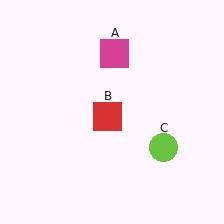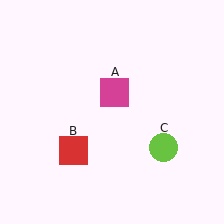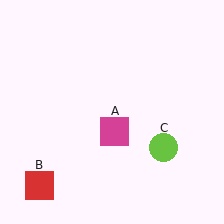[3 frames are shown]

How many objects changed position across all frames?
2 objects changed position: magenta square (object A), red square (object B).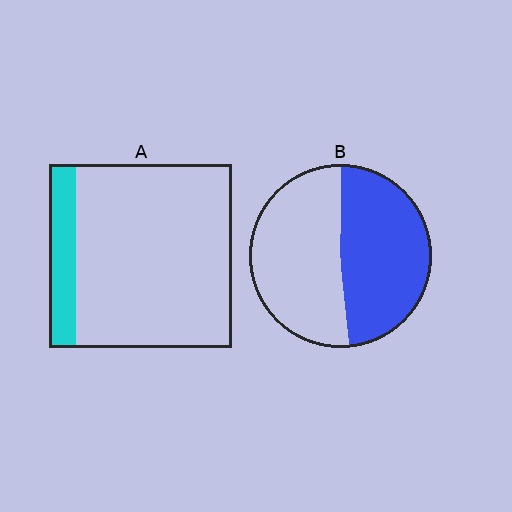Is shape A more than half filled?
No.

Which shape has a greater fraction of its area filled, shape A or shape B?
Shape B.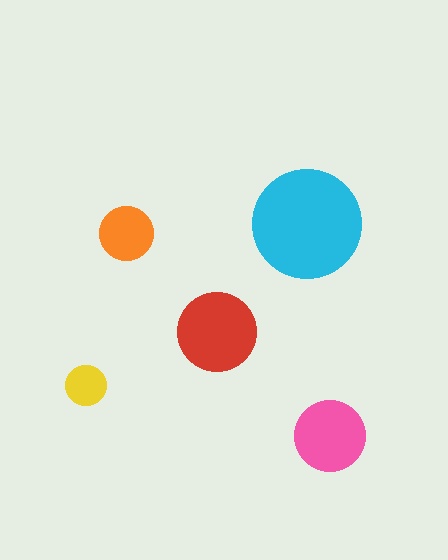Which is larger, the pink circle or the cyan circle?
The cyan one.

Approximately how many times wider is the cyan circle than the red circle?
About 1.5 times wider.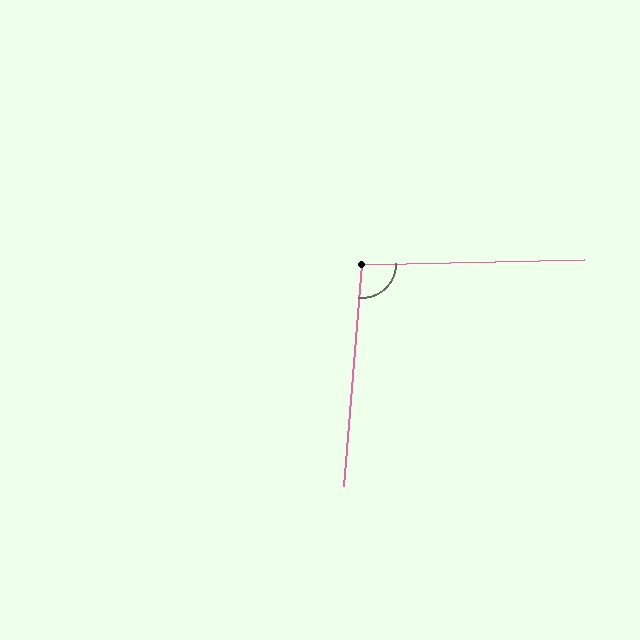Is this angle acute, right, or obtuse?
It is obtuse.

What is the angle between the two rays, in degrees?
Approximately 96 degrees.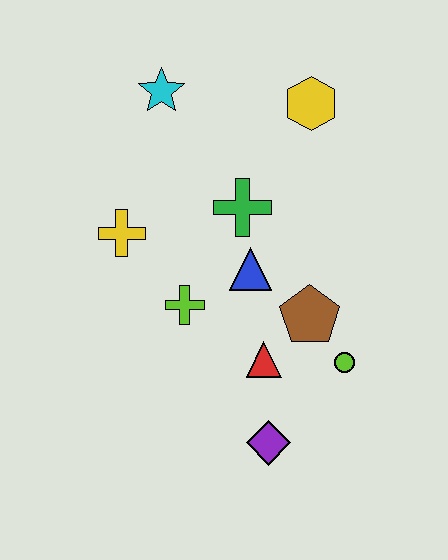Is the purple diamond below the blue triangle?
Yes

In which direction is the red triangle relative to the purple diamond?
The red triangle is above the purple diamond.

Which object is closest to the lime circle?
The brown pentagon is closest to the lime circle.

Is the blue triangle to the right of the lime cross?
Yes